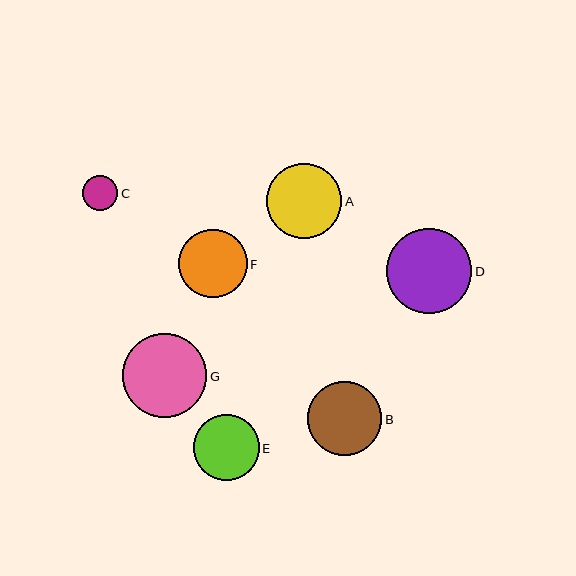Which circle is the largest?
Circle D is the largest with a size of approximately 85 pixels.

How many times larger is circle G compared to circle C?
Circle G is approximately 2.4 times the size of circle C.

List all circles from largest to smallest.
From largest to smallest: D, G, A, B, F, E, C.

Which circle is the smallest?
Circle C is the smallest with a size of approximately 35 pixels.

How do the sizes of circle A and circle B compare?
Circle A and circle B are approximately the same size.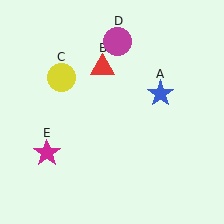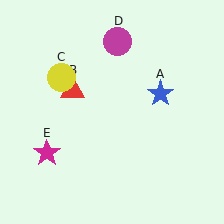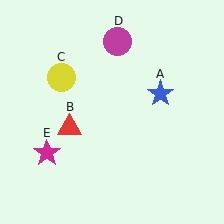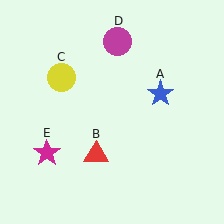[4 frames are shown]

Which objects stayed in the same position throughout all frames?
Blue star (object A) and yellow circle (object C) and magenta circle (object D) and magenta star (object E) remained stationary.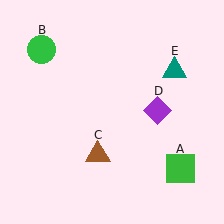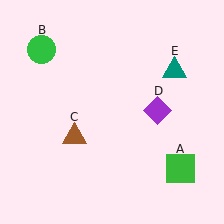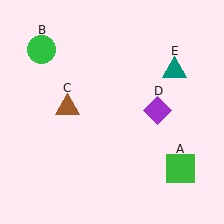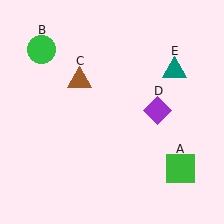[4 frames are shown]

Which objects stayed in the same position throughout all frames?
Green square (object A) and green circle (object B) and purple diamond (object D) and teal triangle (object E) remained stationary.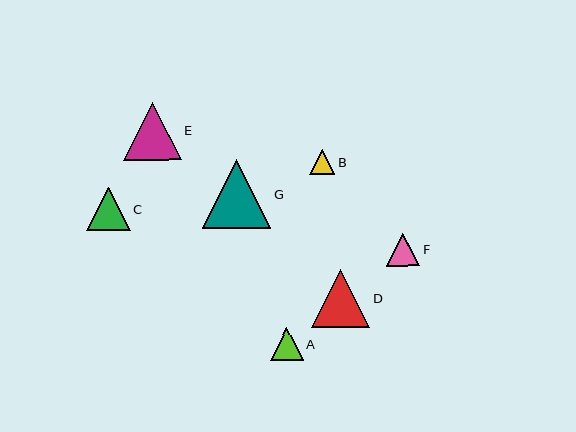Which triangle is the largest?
Triangle G is the largest with a size of approximately 69 pixels.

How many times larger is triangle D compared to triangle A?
Triangle D is approximately 1.8 times the size of triangle A.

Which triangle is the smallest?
Triangle B is the smallest with a size of approximately 25 pixels.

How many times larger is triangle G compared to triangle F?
Triangle G is approximately 2.1 times the size of triangle F.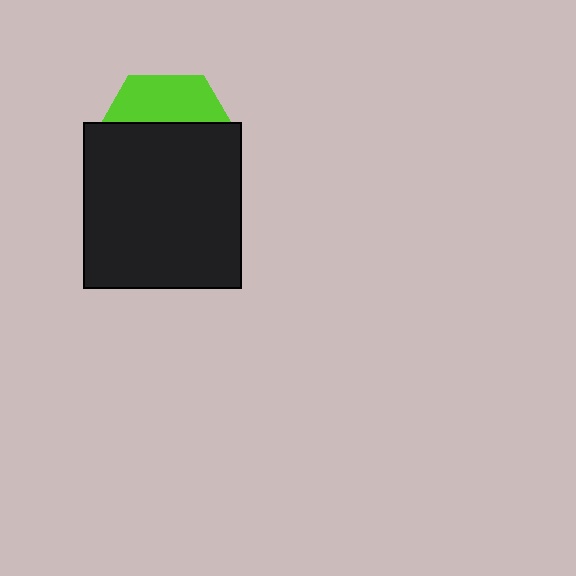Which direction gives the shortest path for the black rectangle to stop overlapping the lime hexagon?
Moving down gives the shortest separation.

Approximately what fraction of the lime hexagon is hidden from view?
Roughly 68% of the lime hexagon is hidden behind the black rectangle.